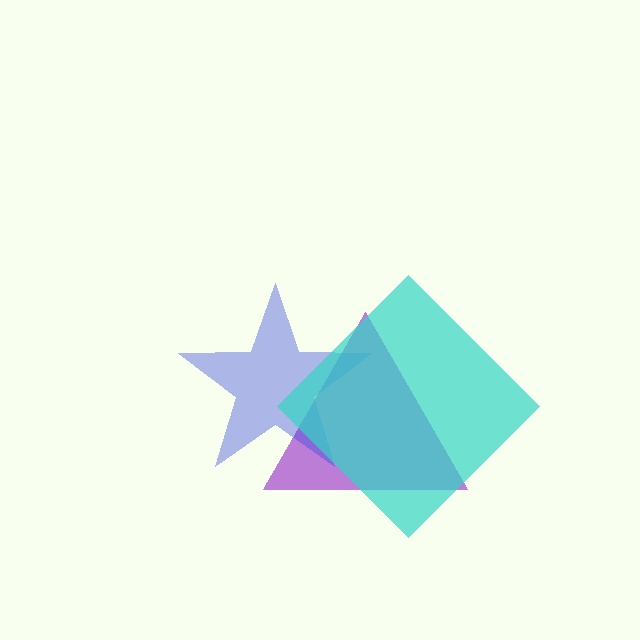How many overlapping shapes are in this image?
There are 3 overlapping shapes in the image.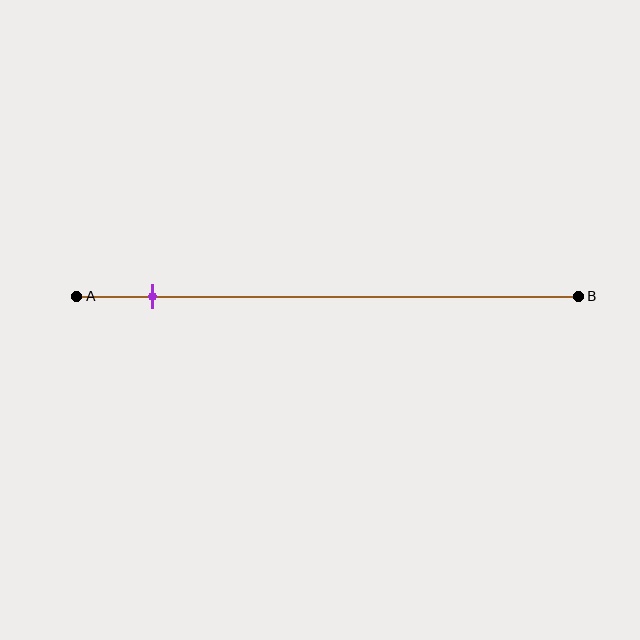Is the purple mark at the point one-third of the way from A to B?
No, the mark is at about 15% from A, not at the 33% one-third point.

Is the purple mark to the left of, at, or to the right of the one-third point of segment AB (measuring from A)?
The purple mark is to the left of the one-third point of segment AB.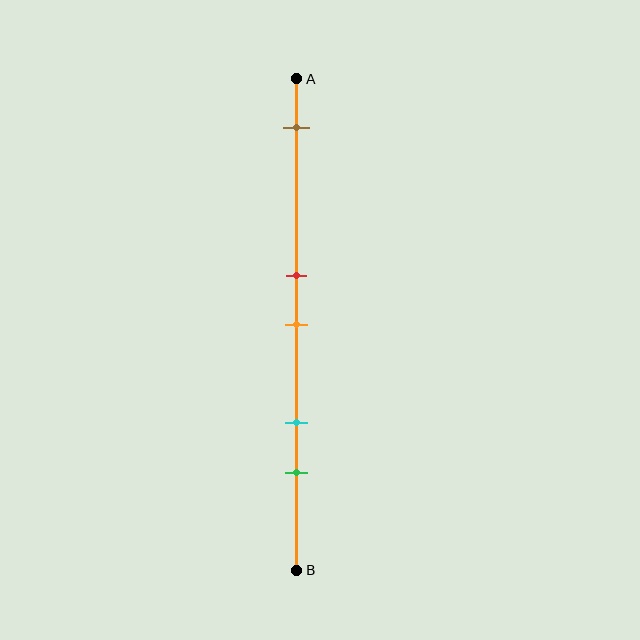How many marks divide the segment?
There are 5 marks dividing the segment.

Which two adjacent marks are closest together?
The red and orange marks are the closest adjacent pair.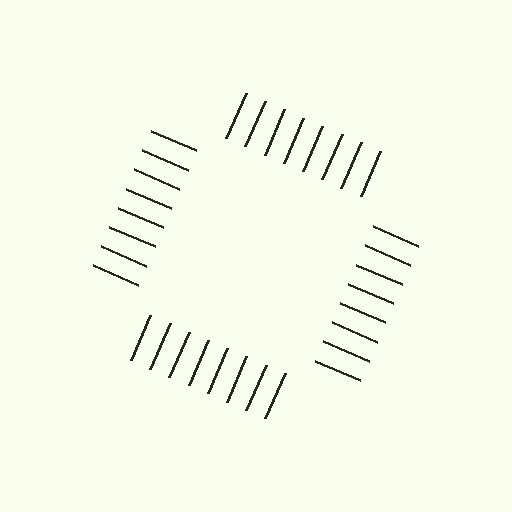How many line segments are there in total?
32 — 8 along each of the 4 edges.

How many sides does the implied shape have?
4 sides — the line-ends trace a square.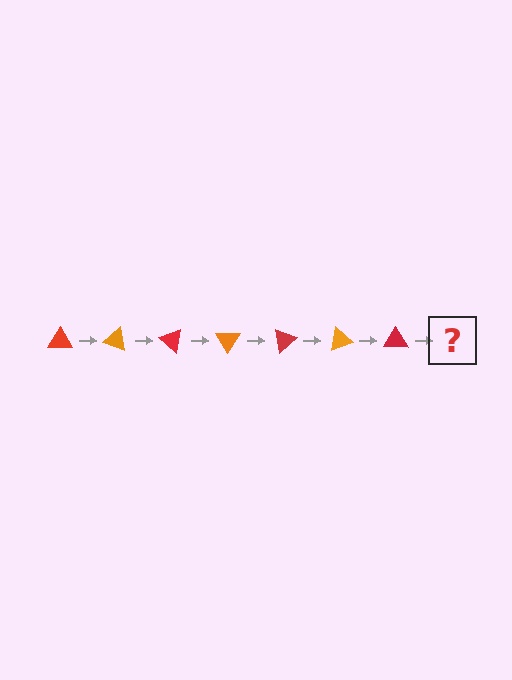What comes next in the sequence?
The next element should be an orange triangle, rotated 140 degrees from the start.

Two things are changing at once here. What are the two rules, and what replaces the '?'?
The two rules are that it rotates 20 degrees each step and the color cycles through red and orange. The '?' should be an orange triangle, rotated 140 degrees from the start.